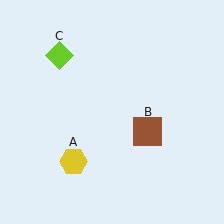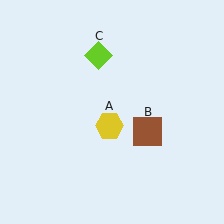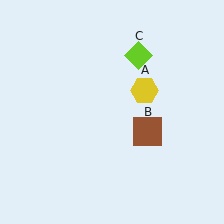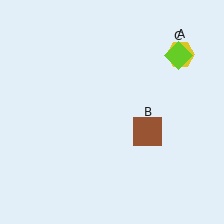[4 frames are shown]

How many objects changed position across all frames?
2 objects changed position: yellow hexagon (object A), lime diamond (object C).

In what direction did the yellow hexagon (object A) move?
The yellow hexagon (object A) moved up and to the right.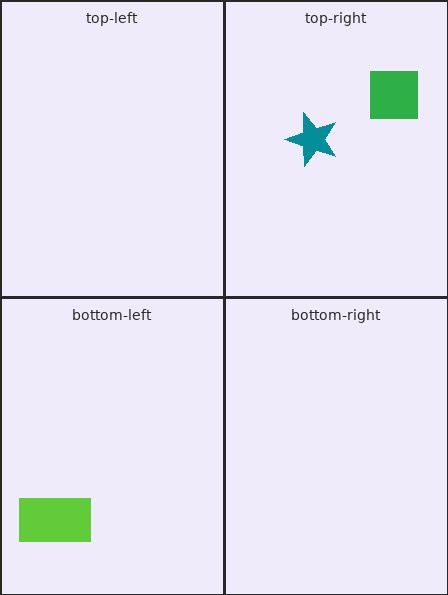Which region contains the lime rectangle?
The bottom-left region.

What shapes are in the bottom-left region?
The lime rectangle.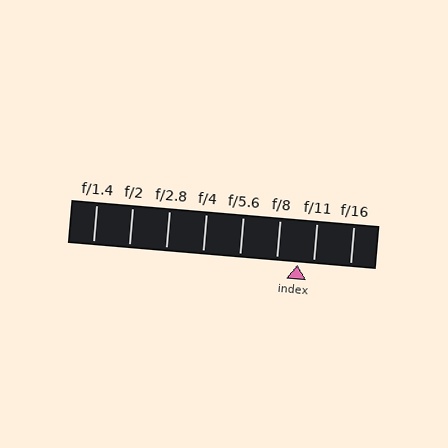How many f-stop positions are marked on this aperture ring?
There are 8 f-stop positions marked.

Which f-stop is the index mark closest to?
The index mark is closest to f/11.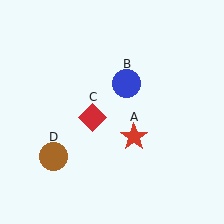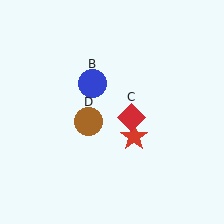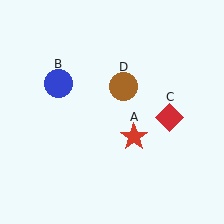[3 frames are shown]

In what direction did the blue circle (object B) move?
The blue circle (object B) moved left.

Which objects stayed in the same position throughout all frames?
Red star (object A) remained stationary.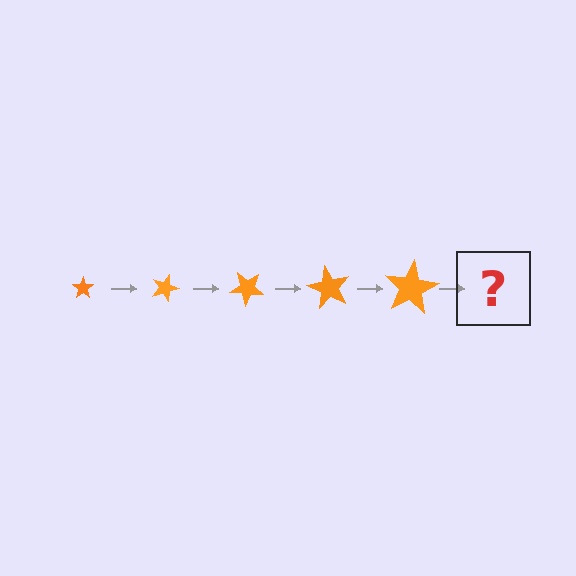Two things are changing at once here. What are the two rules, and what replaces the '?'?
The two rules are that the star grows larger each step and it rotates 20 degrees each step. The '?' should be a star, larger than the previous one and rotated 100 degrees from the start.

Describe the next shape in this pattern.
It should be a star, larger than the previous one and rotated 100 degrees from the start.